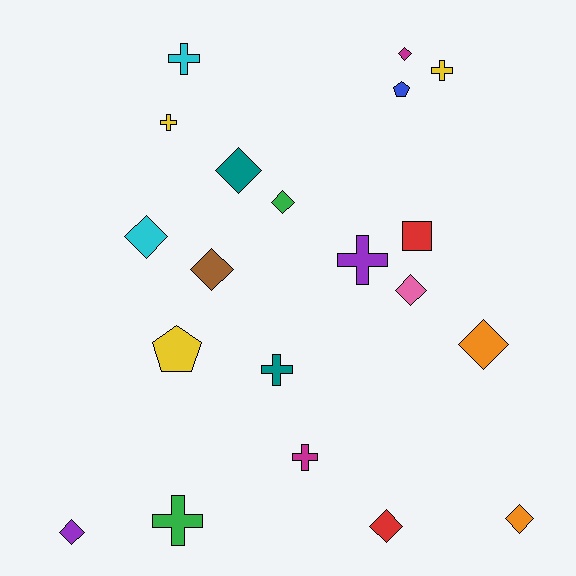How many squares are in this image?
There is 1 square.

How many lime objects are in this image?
There are no lime objects.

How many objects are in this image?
There are 20 objects.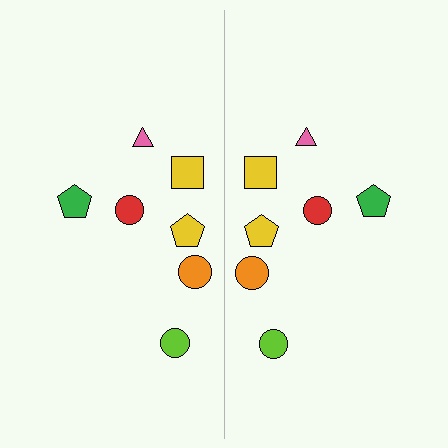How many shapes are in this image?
There are 14 shapes in this image.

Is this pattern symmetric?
Yes, this pattern has bilateral (reflection) symmetry.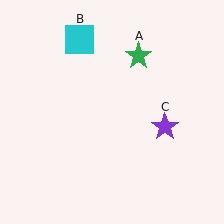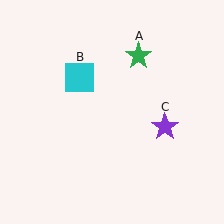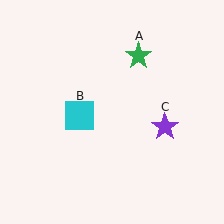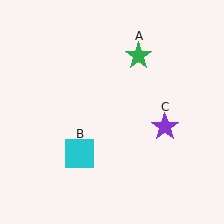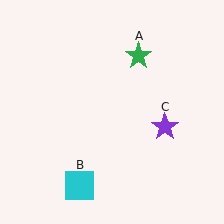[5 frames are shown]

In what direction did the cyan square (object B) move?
The cyan square (object B) moved down.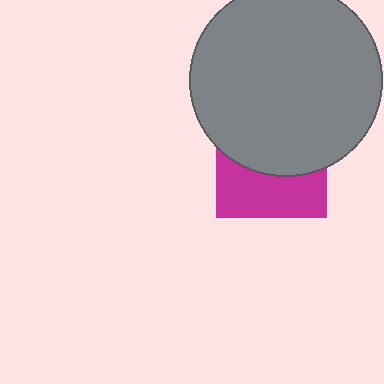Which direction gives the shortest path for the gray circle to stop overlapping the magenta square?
Moving up gives the shortest separation.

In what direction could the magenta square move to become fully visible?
The magenta square could move down. That would shift it out from behind the gray circle entirely.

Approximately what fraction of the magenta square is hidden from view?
Roughly 57% of the magenta square is hidden behind the gray circle.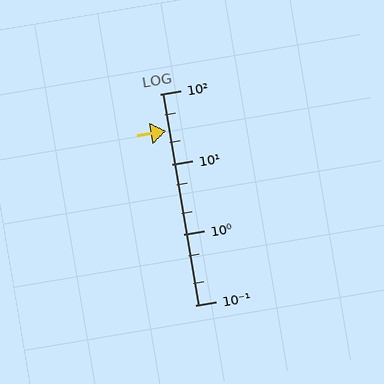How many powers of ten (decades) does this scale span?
The scale spans 3 decades, from 0.1 to 100.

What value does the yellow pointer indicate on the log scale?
The pointer indicates approximately 30.